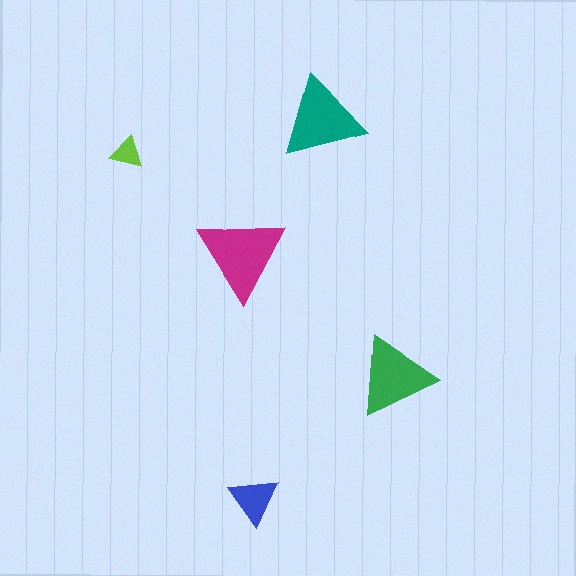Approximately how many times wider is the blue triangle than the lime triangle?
About 1.5 times wider.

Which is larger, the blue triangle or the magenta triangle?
The magenta one.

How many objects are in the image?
There are 5 objects in the image.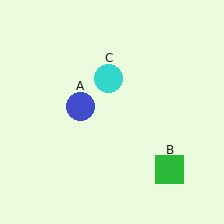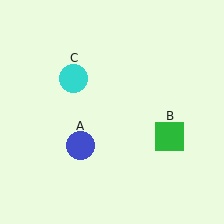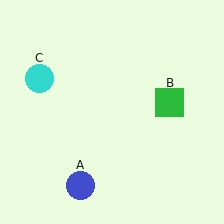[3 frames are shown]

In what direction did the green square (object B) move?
The green square (object B) moved up.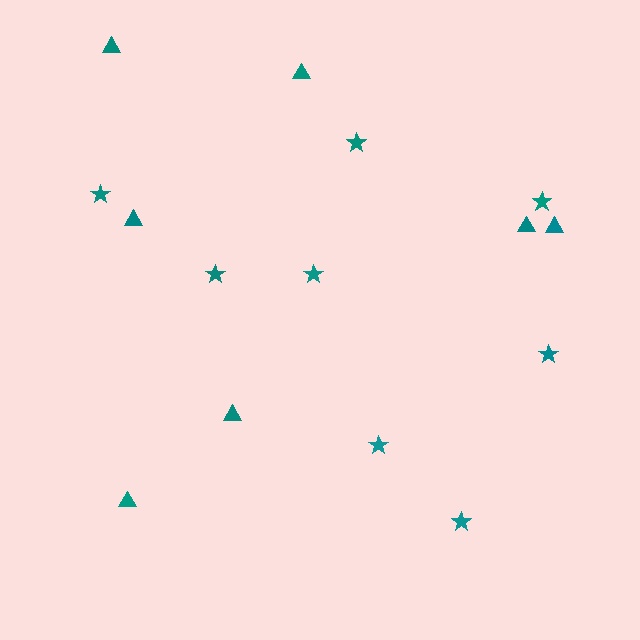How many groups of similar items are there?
There are 2 groups: one group of triangles (7) and one group of stars (8).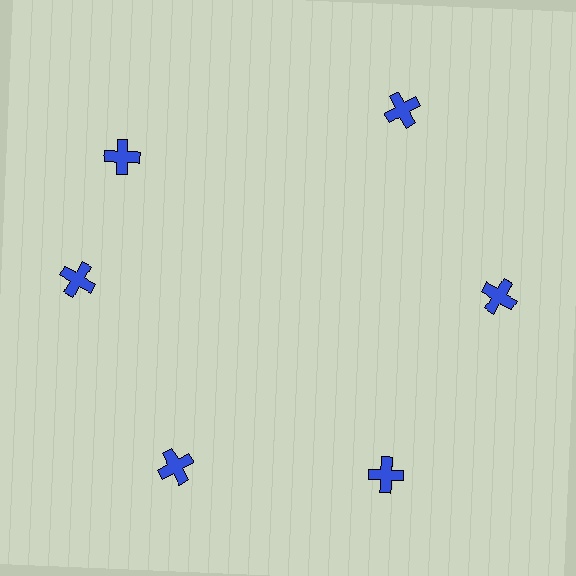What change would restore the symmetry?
The symmetry would be restored by rotating it back into even spacing with its neighbors so that all 6 crosses sit at equal angles and equal distance from the center.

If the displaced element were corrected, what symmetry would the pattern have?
It would have 6-fold rotational symmetry — the pattern would map onto itself every 60 degrees.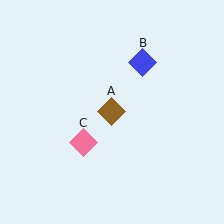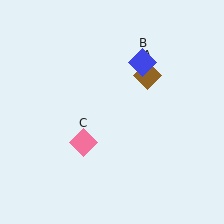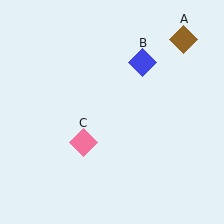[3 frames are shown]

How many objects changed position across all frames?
1 object changed position: brown diamond (object A).